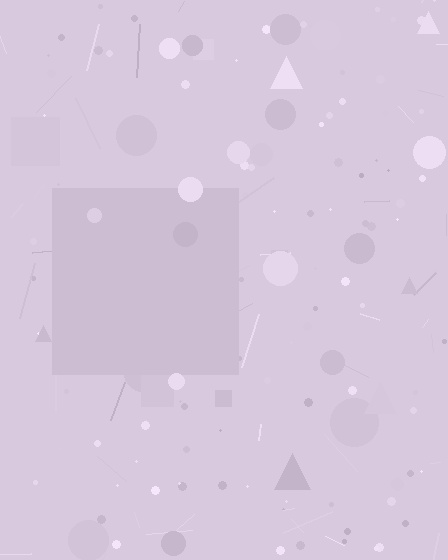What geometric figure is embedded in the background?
A square is embedded in the background.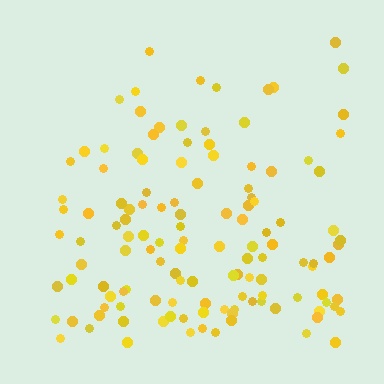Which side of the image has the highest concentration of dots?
The bottom.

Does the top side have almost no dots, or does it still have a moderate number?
Still a moderate number, just noticeably fewer than the bottom.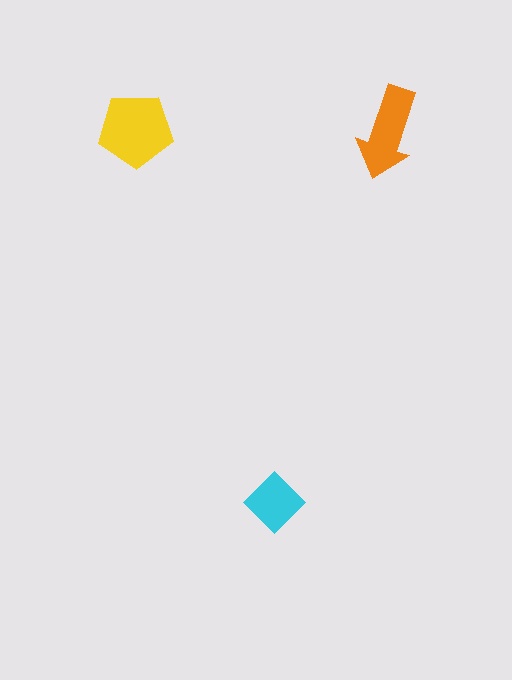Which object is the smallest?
The cyan diamond.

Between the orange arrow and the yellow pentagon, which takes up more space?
The yellow pentagon.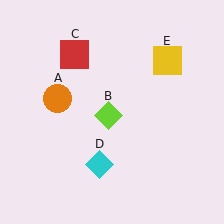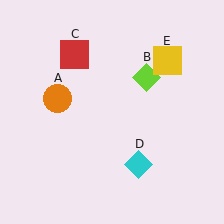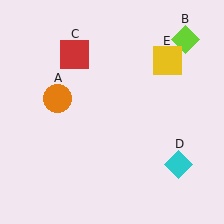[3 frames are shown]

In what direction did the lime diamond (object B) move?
The lime diamond (object B) moved up and to the right.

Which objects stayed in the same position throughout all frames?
Orange circle (object A) and red square (object C) and yellow square (object E) remained stationary.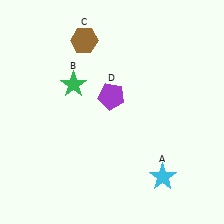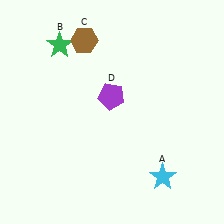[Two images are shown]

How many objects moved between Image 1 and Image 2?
1 object moved between the two images.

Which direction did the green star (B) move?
The green star (B) moved up.